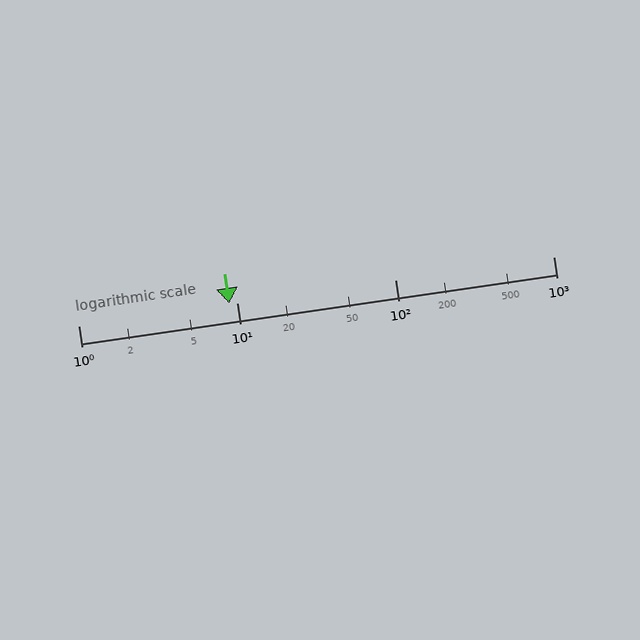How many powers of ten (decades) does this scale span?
The scale spans 3 decades, from 1 to 1000.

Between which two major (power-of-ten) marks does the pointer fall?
The pointer is between 1 and 10.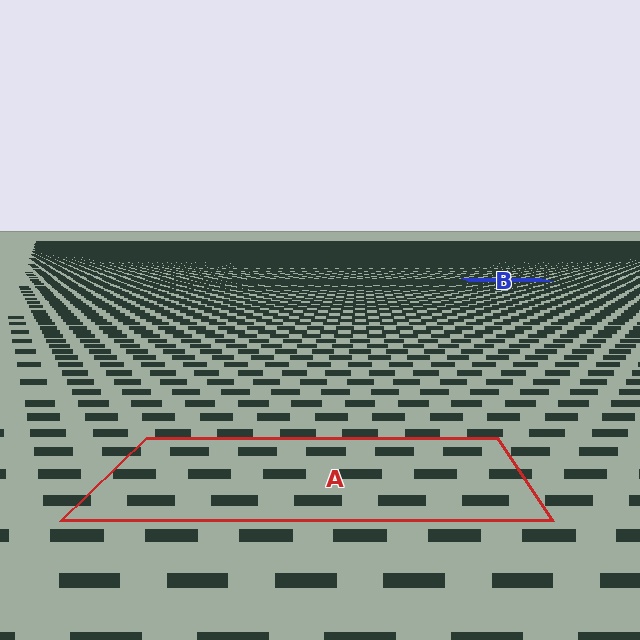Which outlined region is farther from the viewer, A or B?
Region B is farther from the viewer — the texture elements inside it appear smaller and more densely packed.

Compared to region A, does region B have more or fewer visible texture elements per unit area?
Region B has more texture elements per unit area — they are packed more densely because it is farther away.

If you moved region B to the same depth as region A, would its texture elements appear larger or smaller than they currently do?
They would appear larger. At a closer depth, the same texture elements are projected at a bigger on-screen size.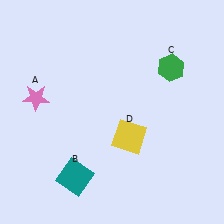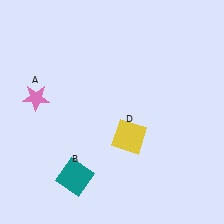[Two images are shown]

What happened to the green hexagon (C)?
The green hexagon (C) was removed in Image 2. It was in the top-right area of Image 1.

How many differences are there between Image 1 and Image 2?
There is 1 difference between the two images.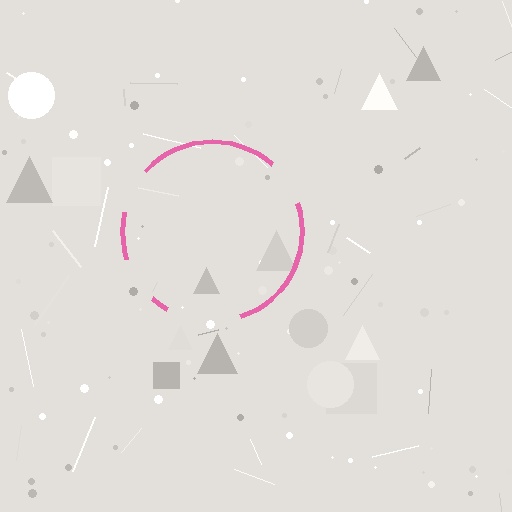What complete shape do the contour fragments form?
The contour fragments form a circle.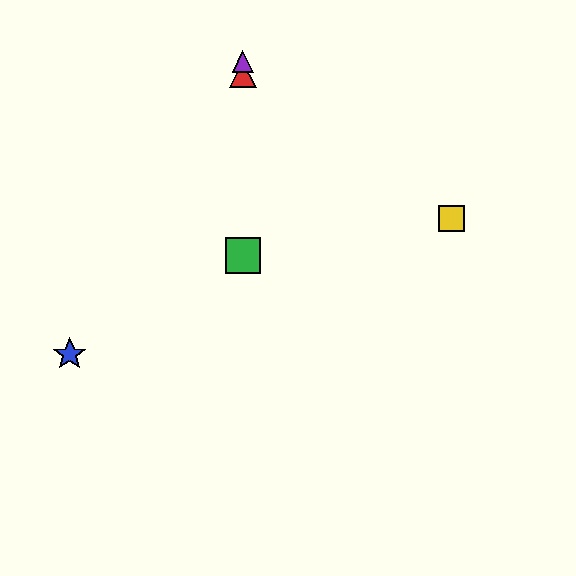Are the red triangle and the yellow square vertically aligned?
No, the red triangle is at x≈243 and the yellow square is at x≈452.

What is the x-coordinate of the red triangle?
The red triangle is at x≈243.